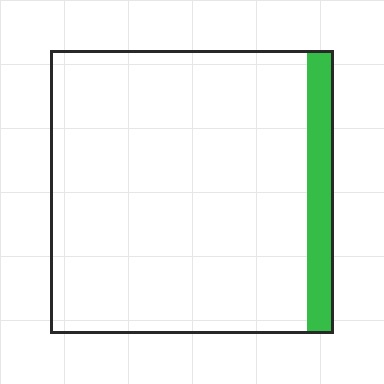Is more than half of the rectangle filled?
No.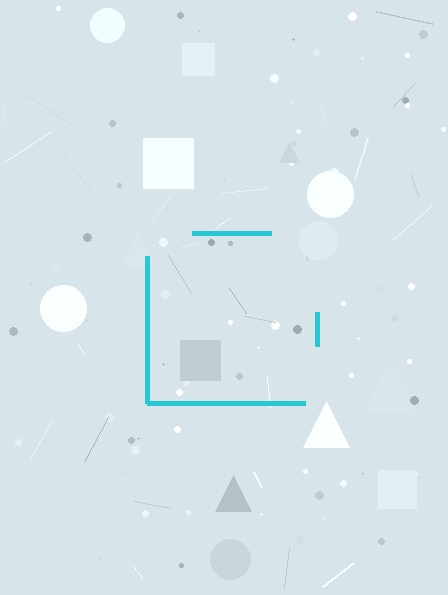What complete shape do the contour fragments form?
The contour fragments form a square.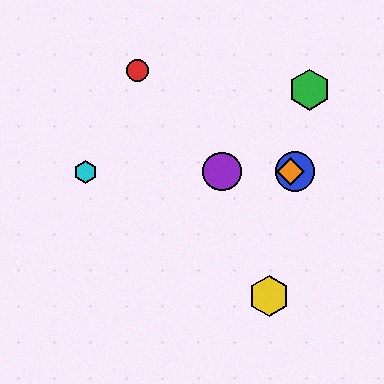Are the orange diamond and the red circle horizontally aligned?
No, the orange diamond is at y≈172 and the red circle is at y≈70.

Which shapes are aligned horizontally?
The blue circle, the purple circle, the orange diamond, the cyan hexagon are aligned horizontally.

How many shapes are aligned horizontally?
4 shapes (the blue circle, the purple circle, the orange diamond, the cyan hexagon) are aligned horizontally.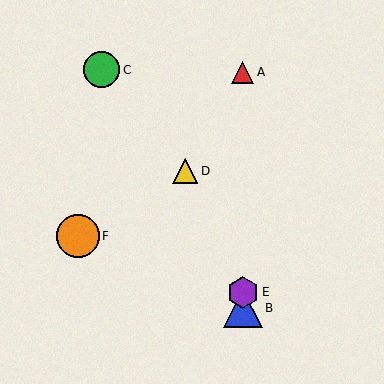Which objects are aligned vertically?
Objects A, B, E are aligned vertically.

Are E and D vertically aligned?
No, E is at x≈243 and D is at x≈185.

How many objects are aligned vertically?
3 objects (A, B, E) are aligned vertically.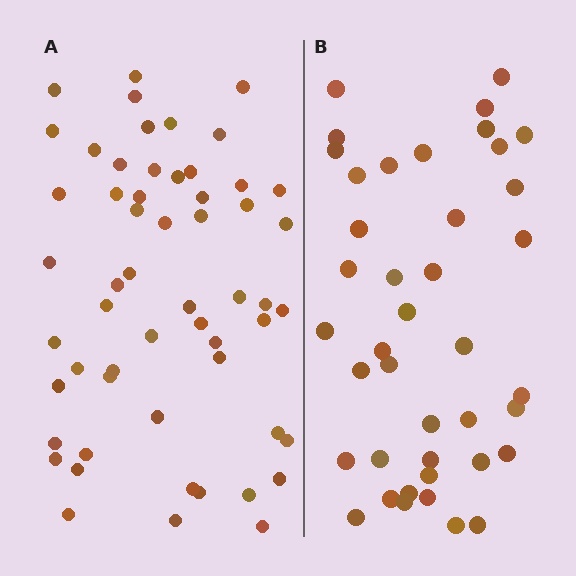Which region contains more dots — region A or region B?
Region A (the left region) has more dots.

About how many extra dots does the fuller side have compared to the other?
Region A has approximately 15 more dots than region B.